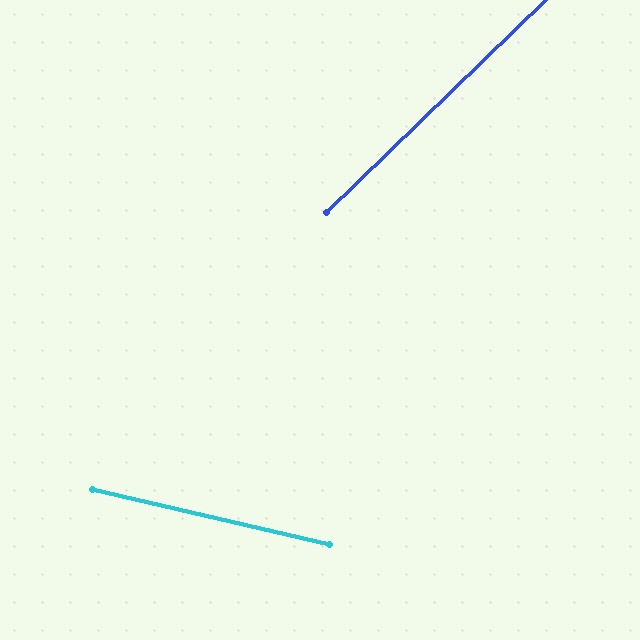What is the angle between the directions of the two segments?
Approximately 57 degrees.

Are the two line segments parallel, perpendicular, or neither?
Neither parallel nor perpendicular — they differ by about 57°.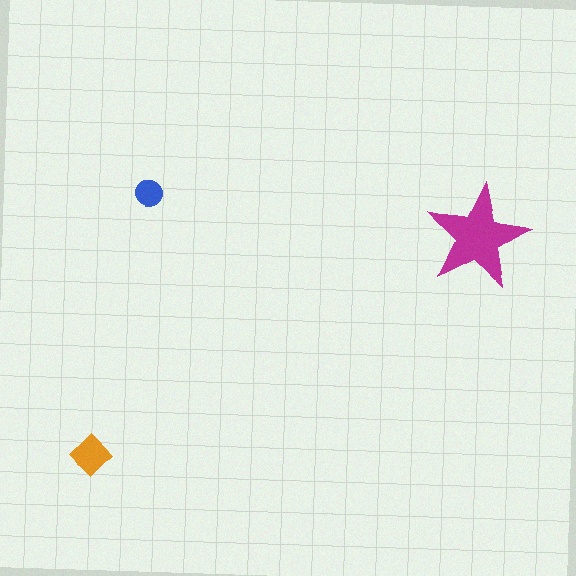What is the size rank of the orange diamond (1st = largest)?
2nd.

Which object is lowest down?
The orange diamond is bottommost.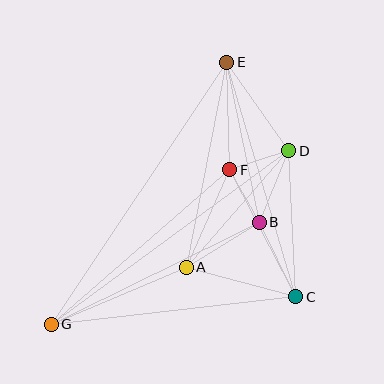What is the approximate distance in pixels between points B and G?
The distance between B and G is approximately 232 pixels.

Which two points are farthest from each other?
Points E and G are farthest from each other.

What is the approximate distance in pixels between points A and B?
The distance between A and B is approximately 86 pixels.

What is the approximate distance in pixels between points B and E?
The distance between B and E is approximately 164 pixels.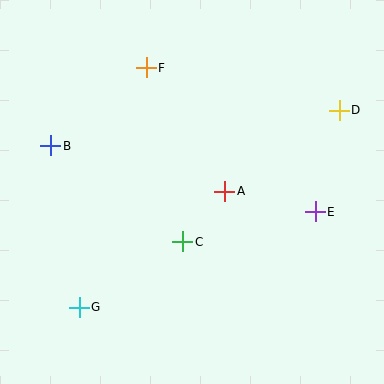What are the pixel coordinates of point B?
Point B is at (51, 146).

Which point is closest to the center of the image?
Point A at (225, 191) is closest to the center.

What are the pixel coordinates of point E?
Point E is at (315, 212).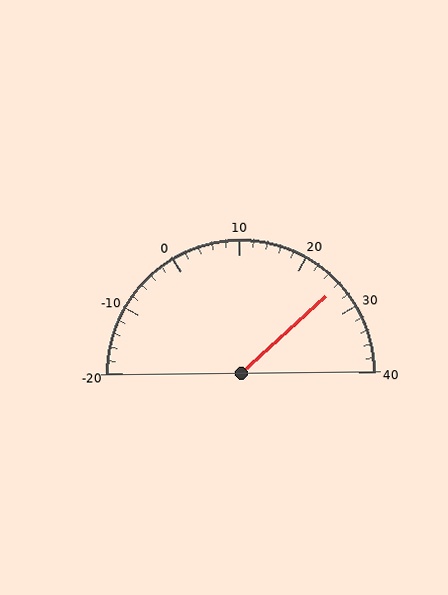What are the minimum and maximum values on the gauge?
The gauge ranges from -20 to 40.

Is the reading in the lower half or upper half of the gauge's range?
The reading is in the upper half of the range (-20 to 40).